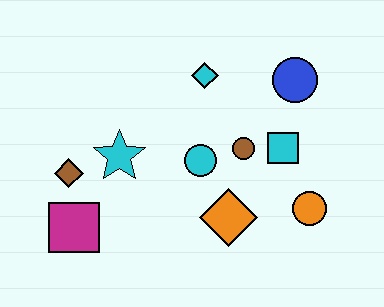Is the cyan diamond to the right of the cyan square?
No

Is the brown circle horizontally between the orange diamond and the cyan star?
No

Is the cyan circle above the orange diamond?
Yes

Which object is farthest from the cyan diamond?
The magenta square is farthest from the cyan diamond.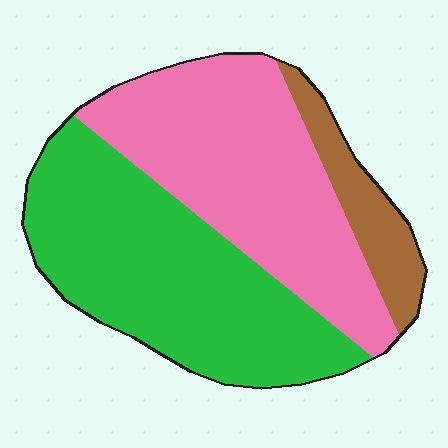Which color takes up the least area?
Brown, at roughly 10%.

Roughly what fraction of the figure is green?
Green takes up about one half (1/2) of the figure.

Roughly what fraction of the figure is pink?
Pink takes up about two fifths (2/5) of the figure.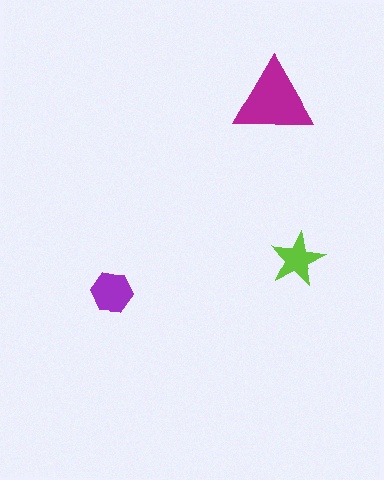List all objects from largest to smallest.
The magenta triangle, the purple hexagon, the lime star.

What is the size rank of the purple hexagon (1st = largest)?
2nd.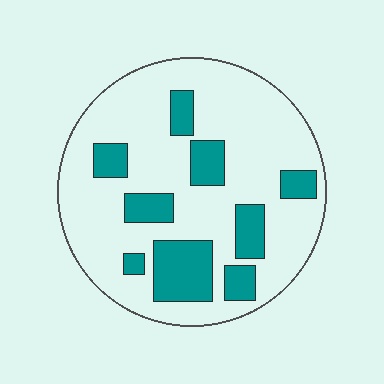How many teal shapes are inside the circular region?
9.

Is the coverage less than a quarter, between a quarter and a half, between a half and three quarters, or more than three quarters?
Less than a quarter.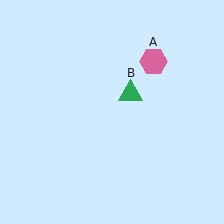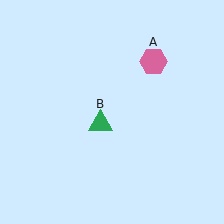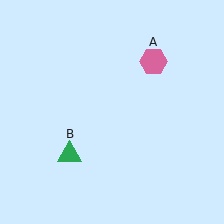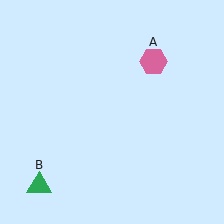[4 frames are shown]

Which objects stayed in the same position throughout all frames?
Pink hexagon (object A) remained stationary.